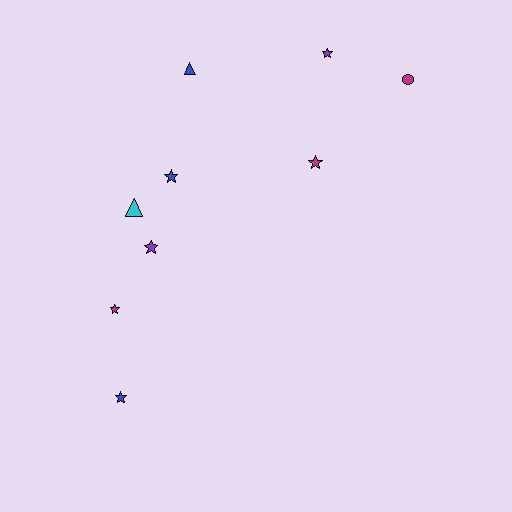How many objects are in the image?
There are 9 objects.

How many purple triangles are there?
There are no purple triangles.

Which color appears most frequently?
Magenta, with 3 objects.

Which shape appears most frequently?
Star, with 6 objects.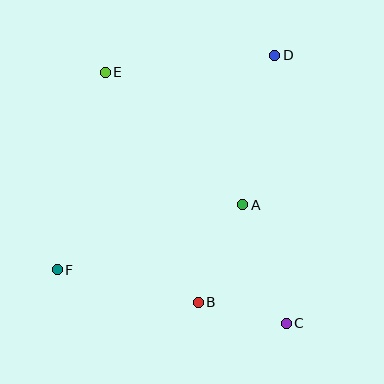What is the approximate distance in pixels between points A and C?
The distance between A and C is approximately 126 pixels.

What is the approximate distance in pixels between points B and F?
The distance between B and F is approximately 144 pixels.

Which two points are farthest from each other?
Points C and E are farthest from each other.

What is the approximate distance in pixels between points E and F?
The distance between E and F is approximately 203 pixels.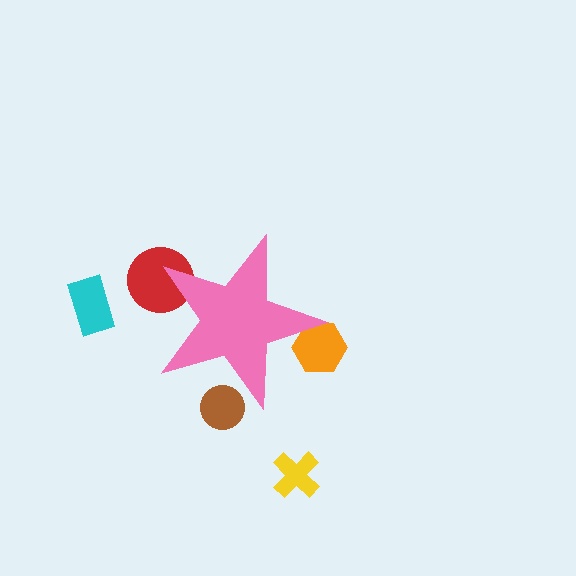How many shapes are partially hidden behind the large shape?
3 shapes are partially hidden.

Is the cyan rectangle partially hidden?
No, the cyan rectangle is fully visible.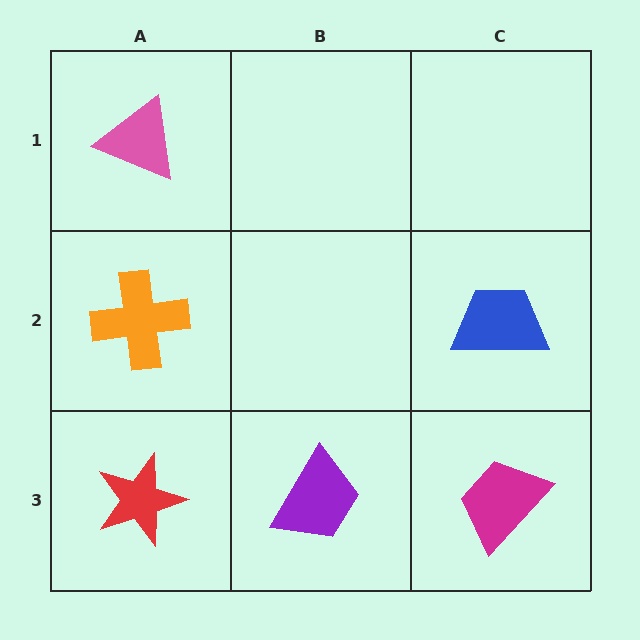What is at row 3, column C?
A magenta trapezoid.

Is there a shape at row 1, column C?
No, that cell is empty.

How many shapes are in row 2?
2 shapes.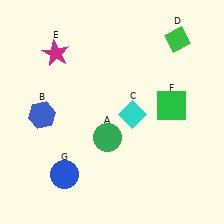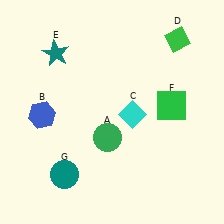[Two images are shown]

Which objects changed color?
E changed from magenta to teal. G changed from blue to teal.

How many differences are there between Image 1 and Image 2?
There are 2 differences between the two images.